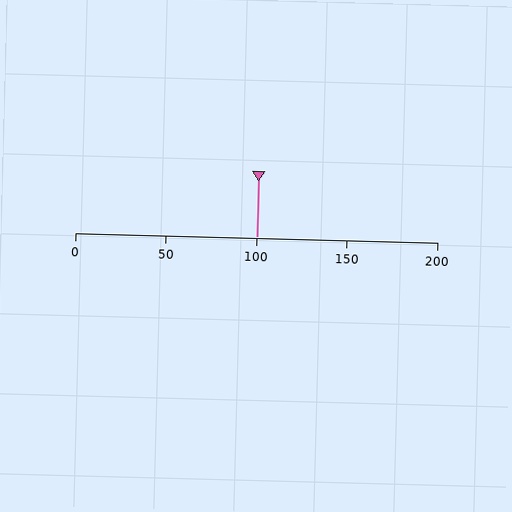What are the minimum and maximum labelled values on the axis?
The axis runs from 0 to 200.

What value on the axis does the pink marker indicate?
The marker indicates approximately 100.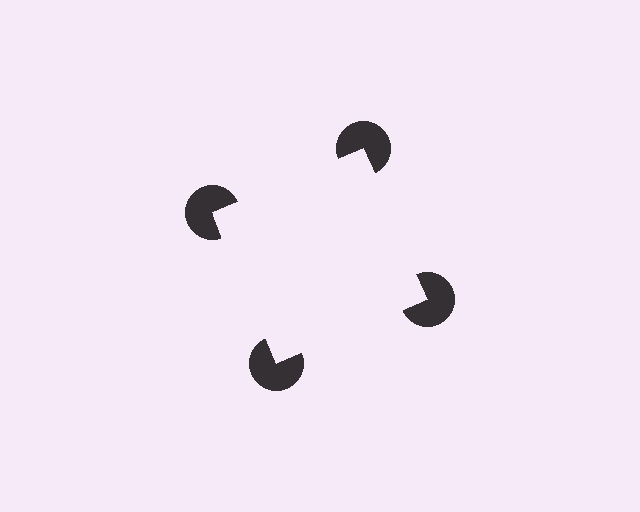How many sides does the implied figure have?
4 sides.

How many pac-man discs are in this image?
There are 4 — one at each vertex of the illusory square.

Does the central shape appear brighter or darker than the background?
It typically appears slightly brighter than the background, even though no actual brightness change is drawn.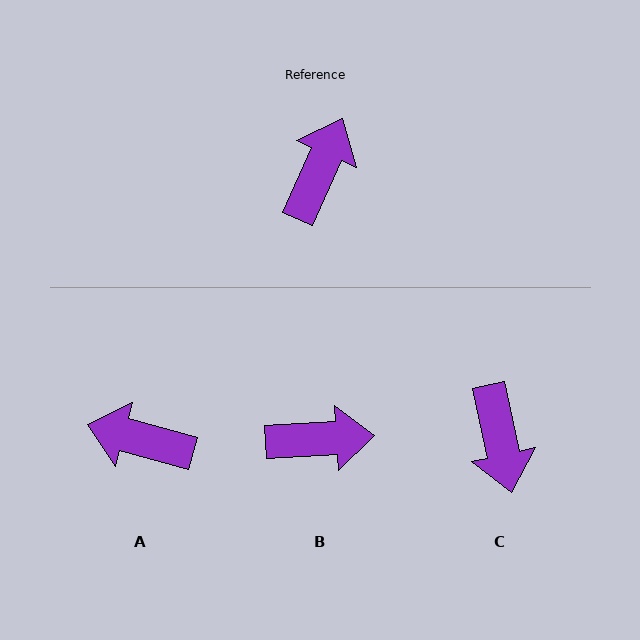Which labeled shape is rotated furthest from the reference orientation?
C, about 144 degrees away.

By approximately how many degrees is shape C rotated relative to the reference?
Approximately 144 degrees clockwise.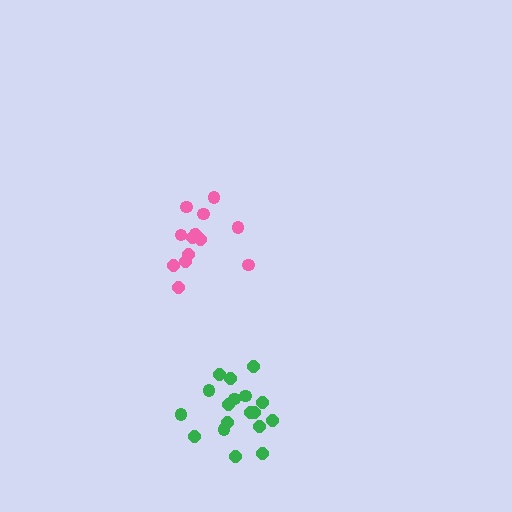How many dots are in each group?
Group 1: 18 dots, Group 2: 14 dots (32 total).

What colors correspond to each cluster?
The clusters are colored: green, pink.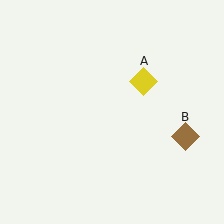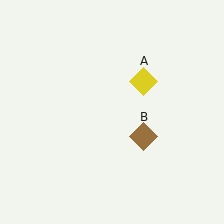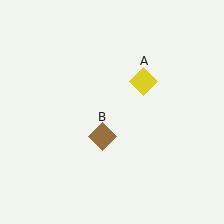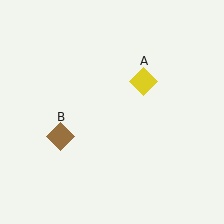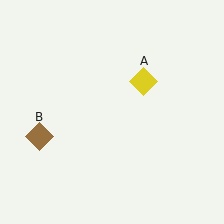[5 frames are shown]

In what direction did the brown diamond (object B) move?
The brown diamond (object B) moved left.